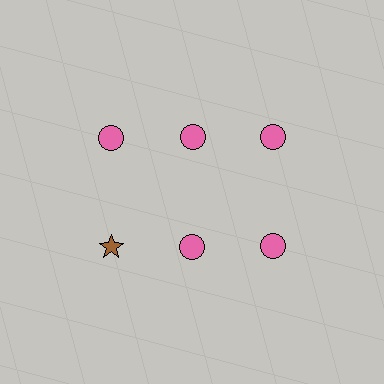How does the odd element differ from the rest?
It differs in both color (brown instead of pink) and shape (star instead of circle).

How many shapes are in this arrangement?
There are 6 shapes arranged in a grid pattern.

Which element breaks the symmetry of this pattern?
The brown star in the second row, leftmost column breaks the symmetry. All other shapes are pink circles.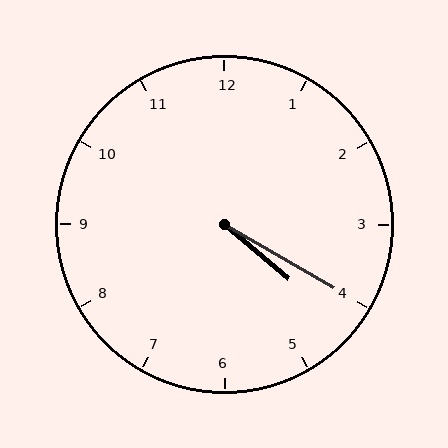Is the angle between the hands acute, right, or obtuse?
It is acute.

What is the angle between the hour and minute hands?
Approximately 10 degrees.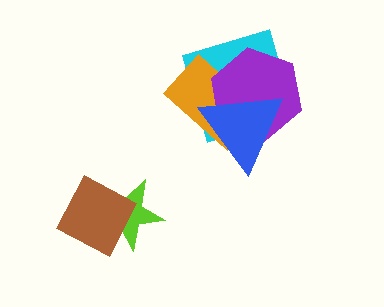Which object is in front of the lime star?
The brown diamond is in front of the lime star.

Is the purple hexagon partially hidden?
Yes, it is partially covered by another shape.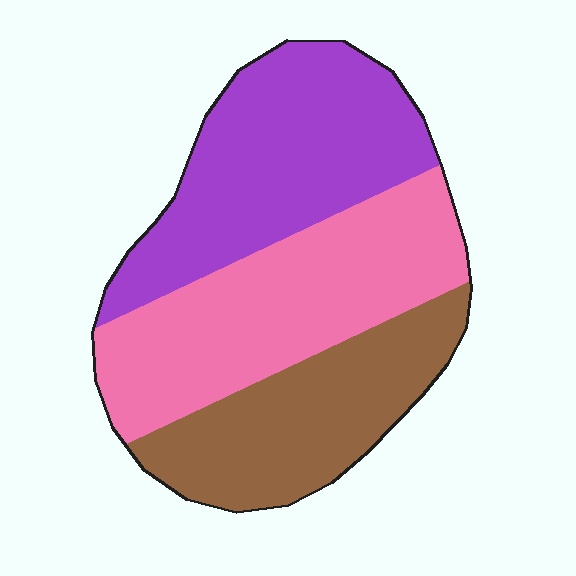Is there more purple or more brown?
Purple.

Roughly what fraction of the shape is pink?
Pink covers around 35% of the shape.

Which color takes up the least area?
Brown, at roughly 30%.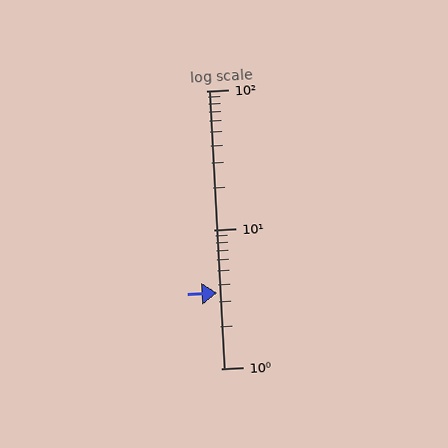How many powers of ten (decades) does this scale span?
The scale spans 2 decades, from 1 to 100.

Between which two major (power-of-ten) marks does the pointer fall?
The pointer is between 1 and 10.